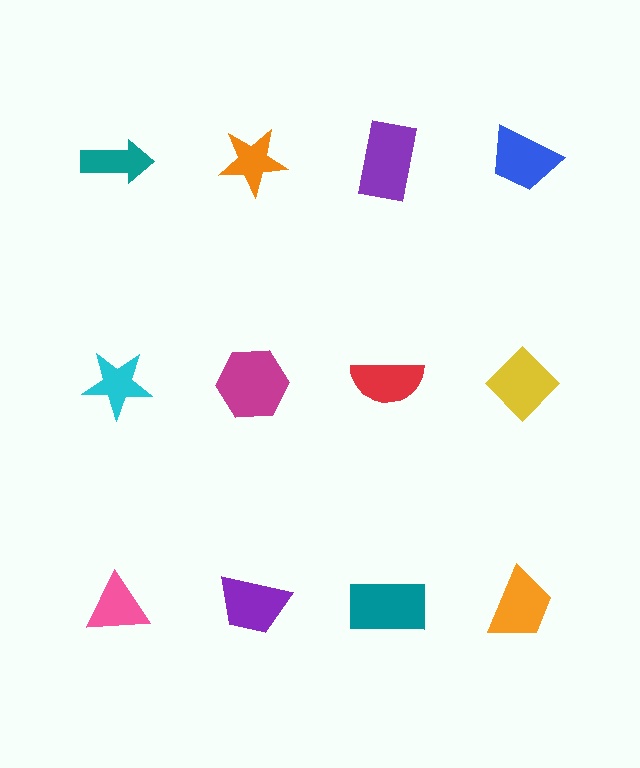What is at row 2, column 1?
A cyan star.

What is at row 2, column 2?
A magenta hexagon.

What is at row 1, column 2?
An orange star.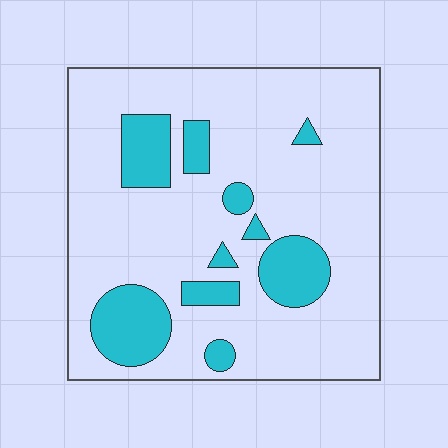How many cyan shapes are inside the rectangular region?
10.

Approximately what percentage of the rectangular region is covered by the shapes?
Approximately 20%.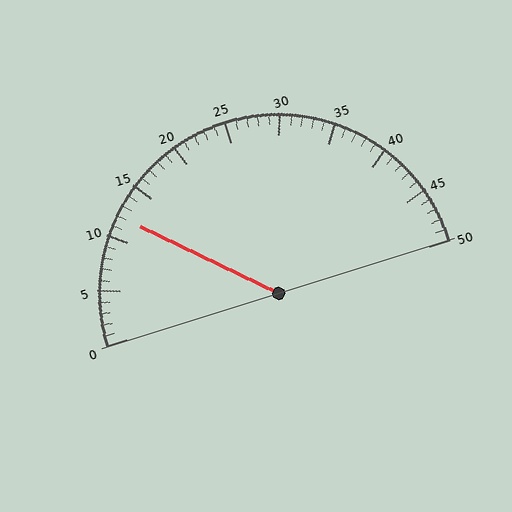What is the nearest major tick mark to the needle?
The nearest major tick mark is 10.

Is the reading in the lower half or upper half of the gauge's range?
The reading is in the lower half of the range (0 to 50).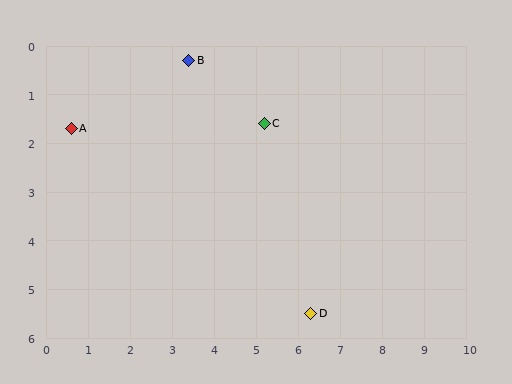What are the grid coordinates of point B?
Point B is at approximately (3.4, 0.3).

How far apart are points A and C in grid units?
Points A and C are about 4.6 grid units apart.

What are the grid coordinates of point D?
Point D is at approximately (6.3, 5.5).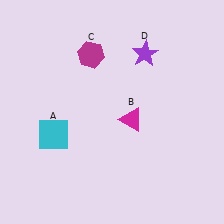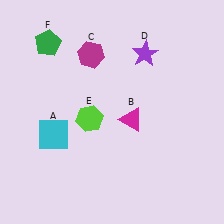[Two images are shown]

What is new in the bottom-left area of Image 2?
A lime hexagon (E) was added in the bottom-left area of Image 2.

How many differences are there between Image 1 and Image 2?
There are 2 differences between the two images.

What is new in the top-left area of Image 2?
A green pentagon (F) was added in the top-left area of Image 2.